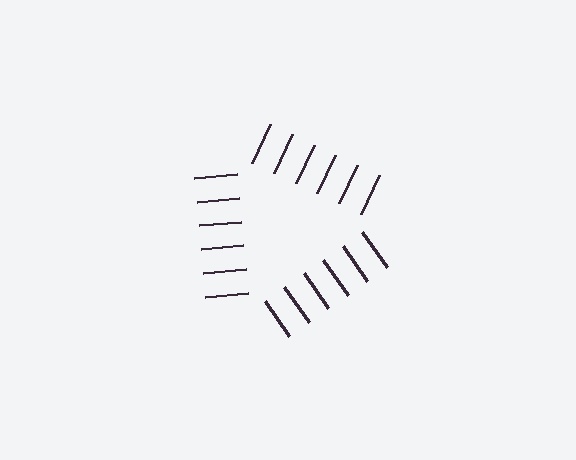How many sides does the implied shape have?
3 sides — the line-ends trace a triangle.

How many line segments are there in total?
18 — 6 along each of the 3 edges.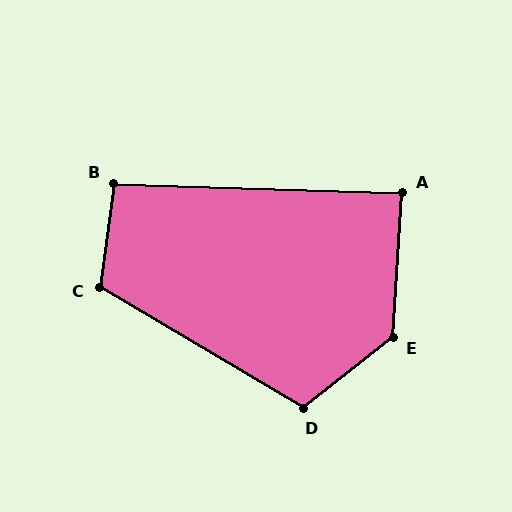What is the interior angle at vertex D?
Approximately 111 degrees (obtuse).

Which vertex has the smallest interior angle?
A, at approximately 88 degrees.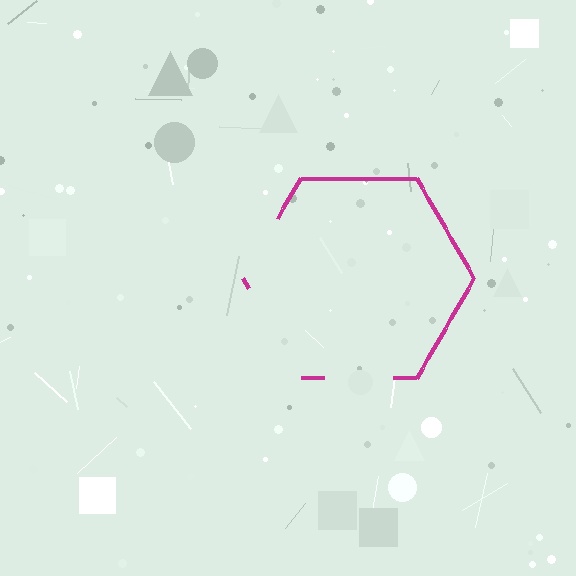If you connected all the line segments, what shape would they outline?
They would outline a hexagon.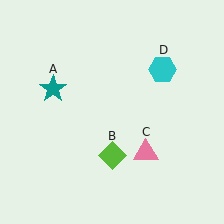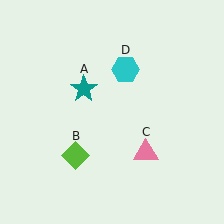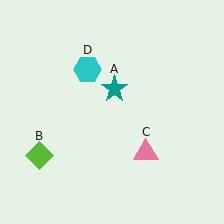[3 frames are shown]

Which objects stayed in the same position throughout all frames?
Pink triangle (object C) remained stationary.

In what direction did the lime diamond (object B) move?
The lime diamond (object B) moved left.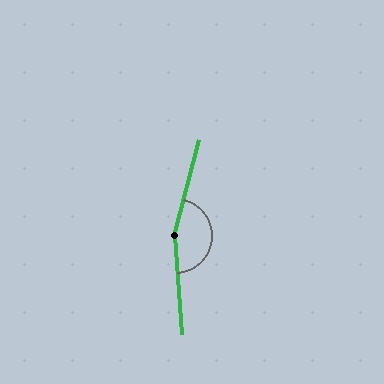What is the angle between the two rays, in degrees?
Approximately 162 degrees.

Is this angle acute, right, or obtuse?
It is obtuse.